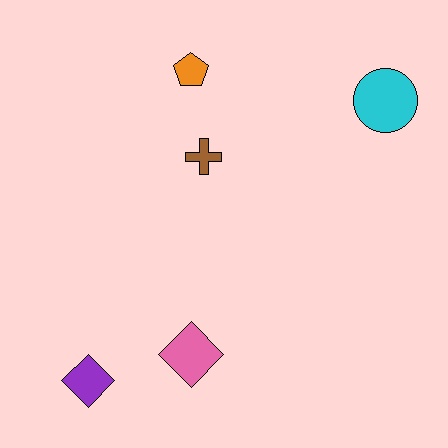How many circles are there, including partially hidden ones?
There is 1 circle.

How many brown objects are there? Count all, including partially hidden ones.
There is 1 brown object.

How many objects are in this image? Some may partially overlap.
There are 5 objects.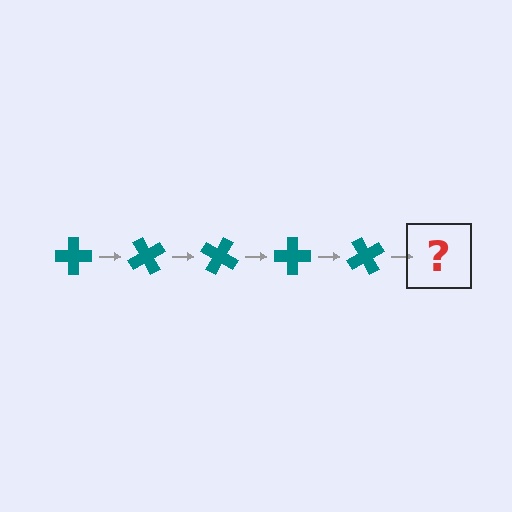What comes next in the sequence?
The next element should be a teal cross rotated 300 degrees.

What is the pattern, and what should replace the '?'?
The pattern is that the cross rotates 60 degrees each step. The '?' should be a teal cross rotated 300 degrees.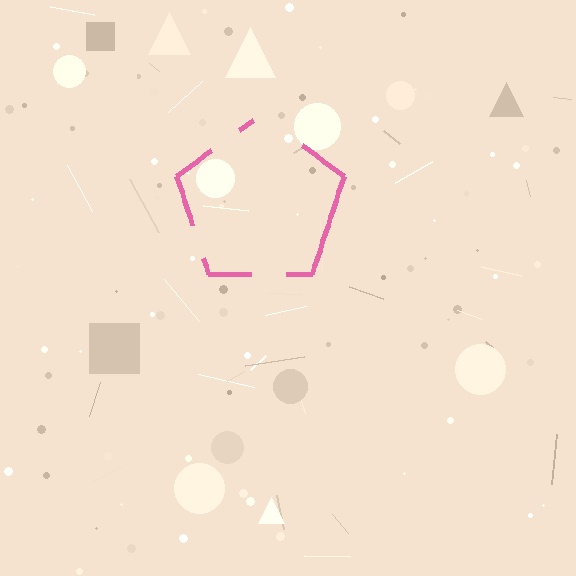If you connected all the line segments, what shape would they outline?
They would outline a pentagon.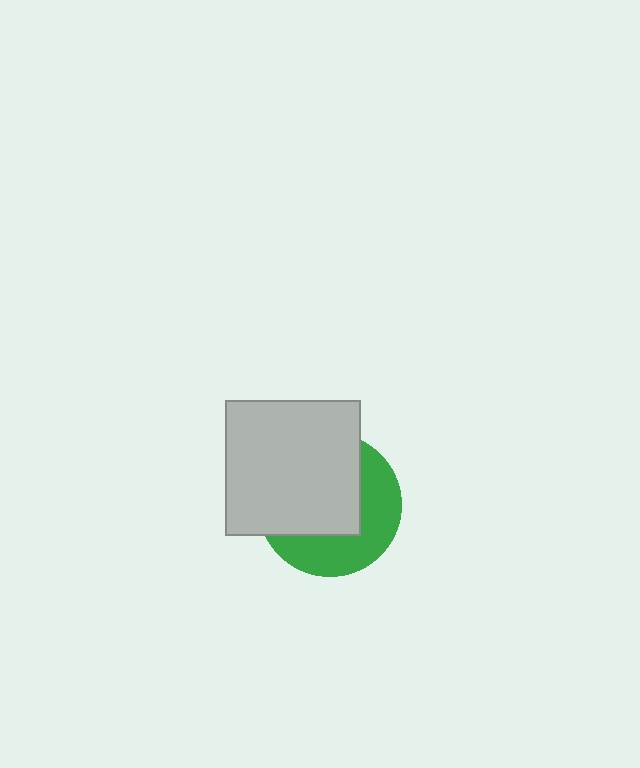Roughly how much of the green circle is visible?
A small part of it is visible (roughly 43%).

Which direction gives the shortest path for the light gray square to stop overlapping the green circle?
Moving toward the upper-left gives the shortest separation.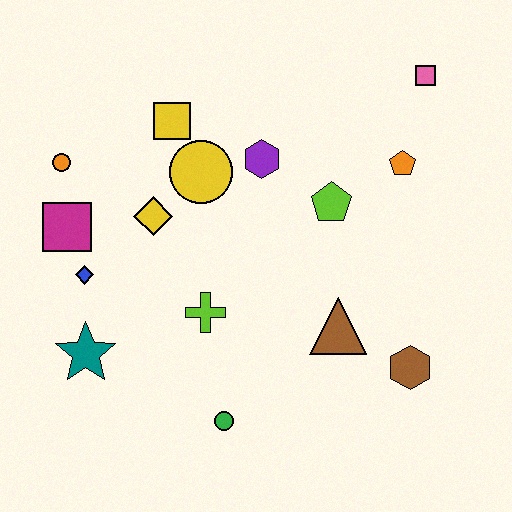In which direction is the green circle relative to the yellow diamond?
The green circle is below the yellow diamond.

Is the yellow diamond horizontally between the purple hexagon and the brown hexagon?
No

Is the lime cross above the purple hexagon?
No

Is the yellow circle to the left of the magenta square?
No